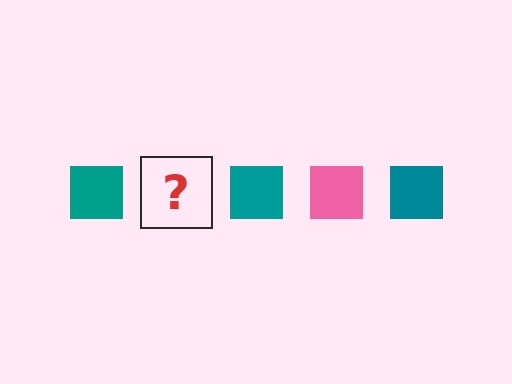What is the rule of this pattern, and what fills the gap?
The rule is that the pattern cycles through teal, pink squares. The gap should be filled with a pink square.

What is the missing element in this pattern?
The missing element is a pink square.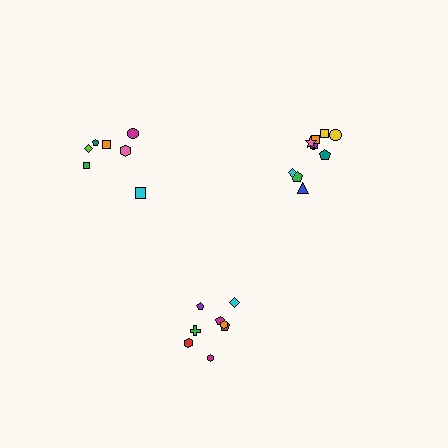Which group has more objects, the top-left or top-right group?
The top-right group.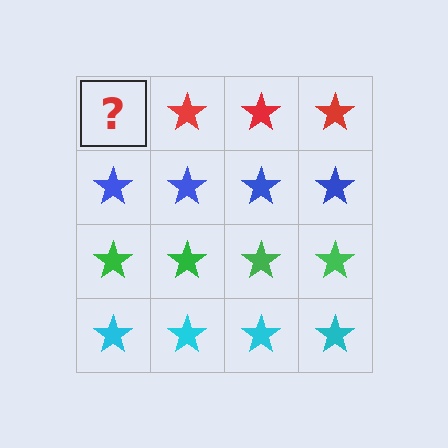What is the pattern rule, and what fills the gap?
The rule is that each row has a consistent color. The gap should be filled with a red star.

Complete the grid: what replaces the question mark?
The question mark should be replaced with a red star.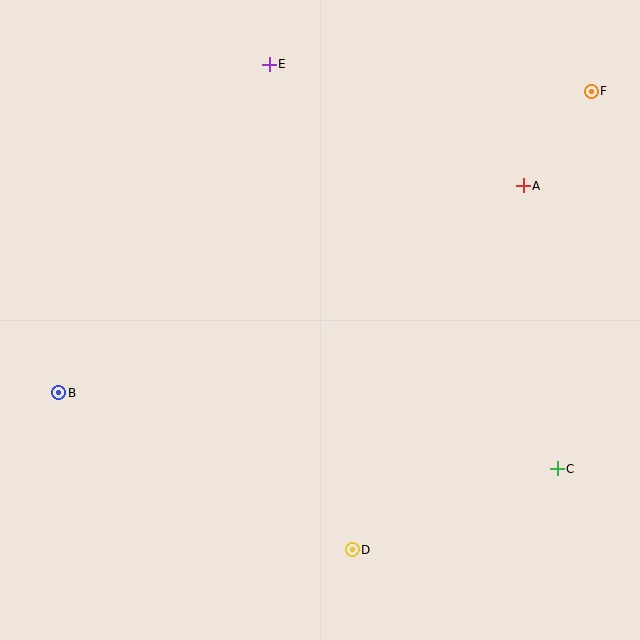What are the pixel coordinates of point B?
Point B is at (59, 393).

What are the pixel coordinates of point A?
Point A is at (523, 186).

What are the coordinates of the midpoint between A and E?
The midpoint between A and E is at (396, 125).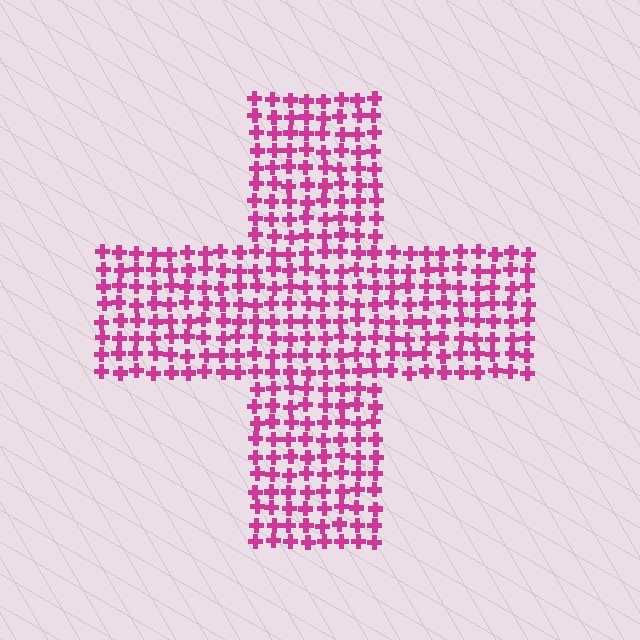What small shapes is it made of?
It is made of small crosses.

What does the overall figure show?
The overall figure shows a cross.